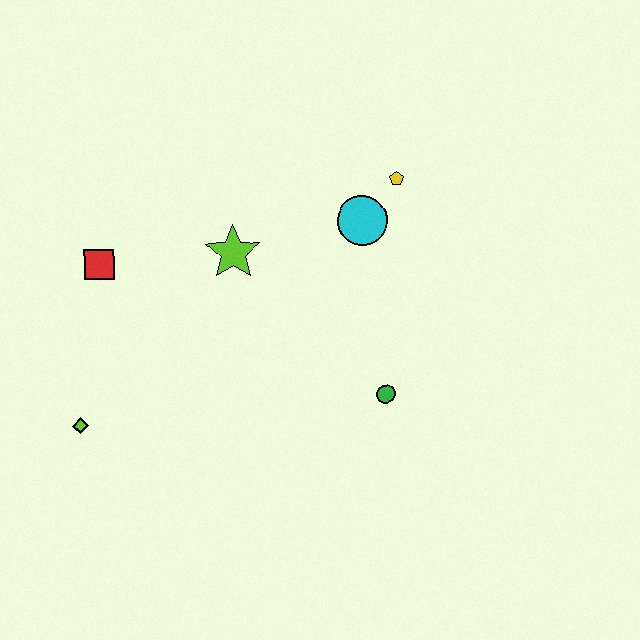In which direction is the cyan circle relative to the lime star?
The cyan circle is to the right of the lime star.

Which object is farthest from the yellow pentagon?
The lime diamond is farthest from the yellow pentagon.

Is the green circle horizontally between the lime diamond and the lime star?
No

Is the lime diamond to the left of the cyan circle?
Yes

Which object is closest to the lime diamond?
The red square is closest to the lime diamond.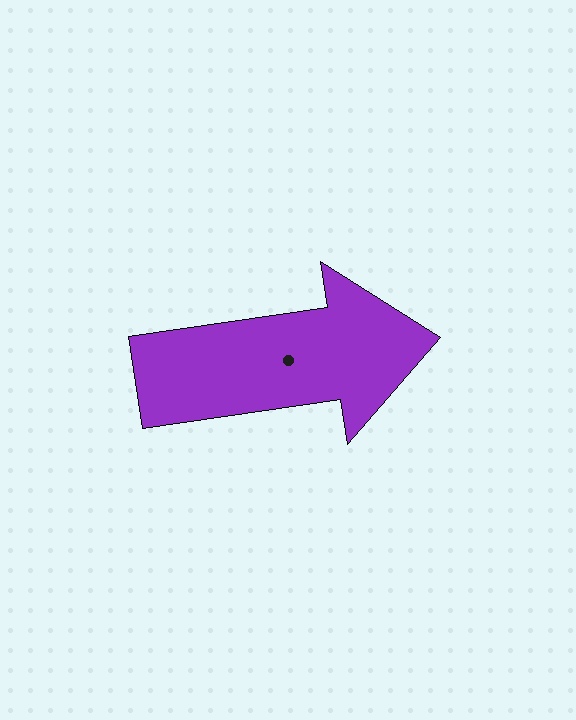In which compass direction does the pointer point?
East.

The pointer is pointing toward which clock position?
Roughly 3 o'clock.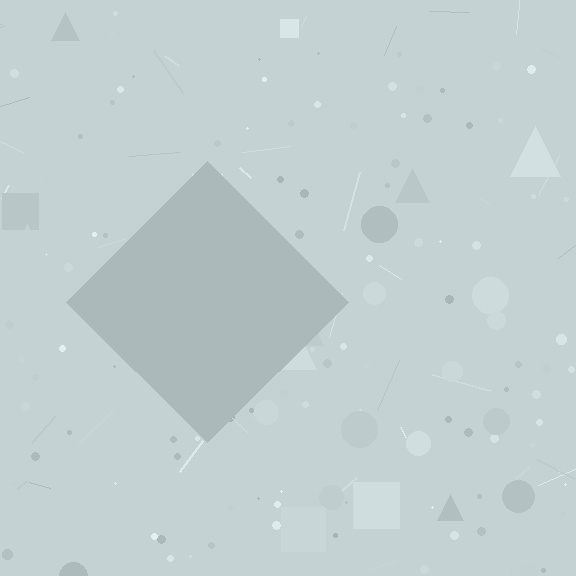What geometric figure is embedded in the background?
A diamond is embedded in the background.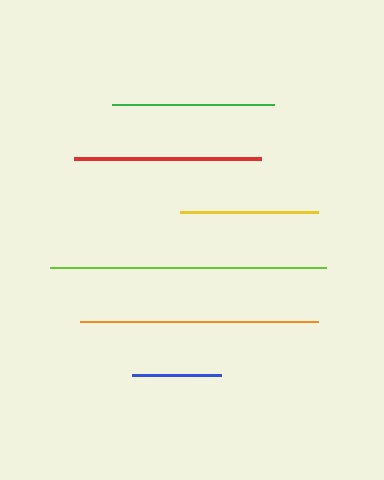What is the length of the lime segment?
The lime segment is approximately 277 pixels long.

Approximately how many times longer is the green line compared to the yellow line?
The green line is approximately 1.2 times the length of the yellow line.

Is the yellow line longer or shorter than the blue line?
The yellow line is longer than the blue line.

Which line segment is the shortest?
The blue line is the shortest at approximately 89 pixels.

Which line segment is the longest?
The lime line is the longest at approximately 277 pixels.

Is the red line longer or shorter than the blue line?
The red line is longer than the blue line.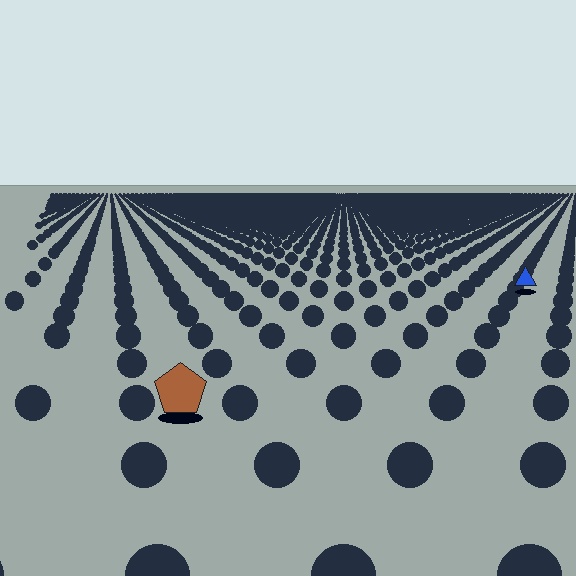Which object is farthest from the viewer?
The blue triangle is farthest from the viewer. It appears smaller and the ground texture around it is denser.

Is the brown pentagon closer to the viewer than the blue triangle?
Yes. The brown pentagon is closer — you can tell from the texture gradient: the ground texture is coarser near it.